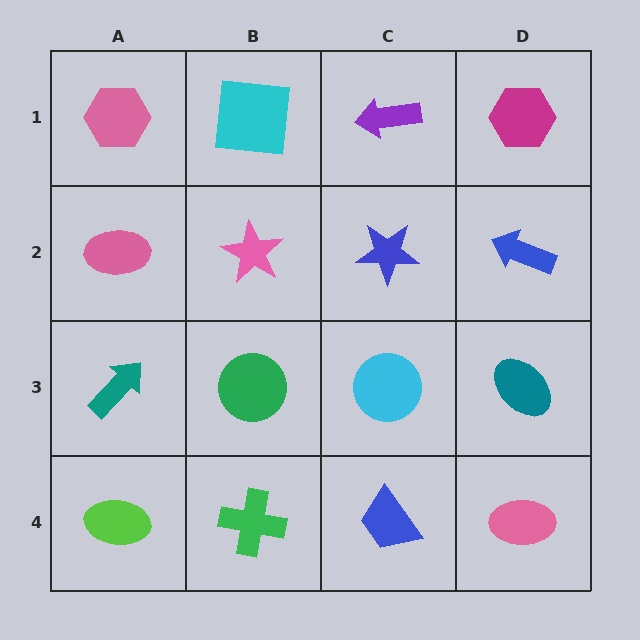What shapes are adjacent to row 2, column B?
A cyan square (row 1, column B), a green circle (row 3, column B), a pink ellipse (row 2, column A), a blue star (row 2, column C).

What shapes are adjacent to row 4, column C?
A cyan circle (row 3, column C), a green cross (row 4, column B), a pink ellipse (row 4, column D).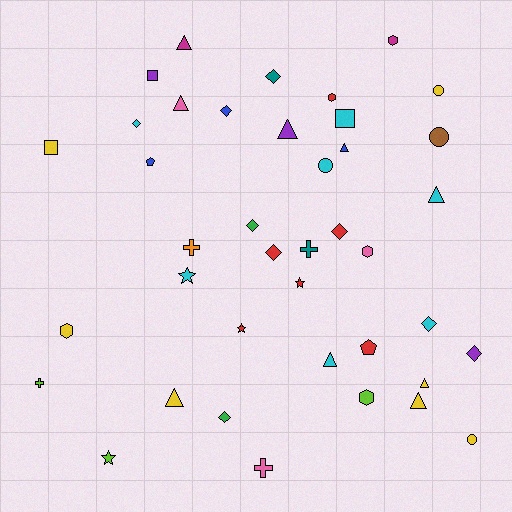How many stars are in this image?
There are 4 stars.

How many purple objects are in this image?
There are 3 purple objects.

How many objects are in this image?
There are 40 objects.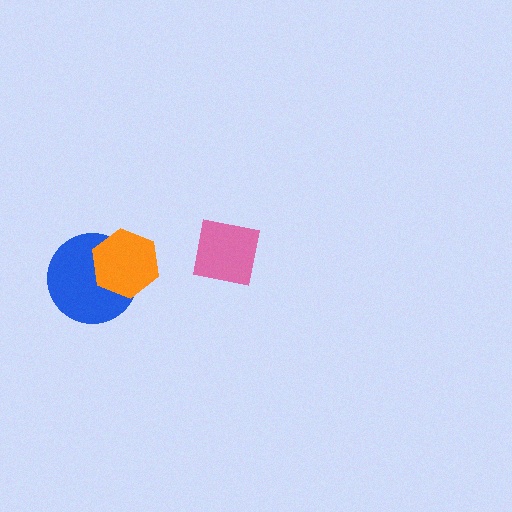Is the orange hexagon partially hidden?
No, no other shape covers it.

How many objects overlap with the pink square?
0 objects overlap with the pink square.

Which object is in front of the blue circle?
The orange hexagon is in front of the blue circle.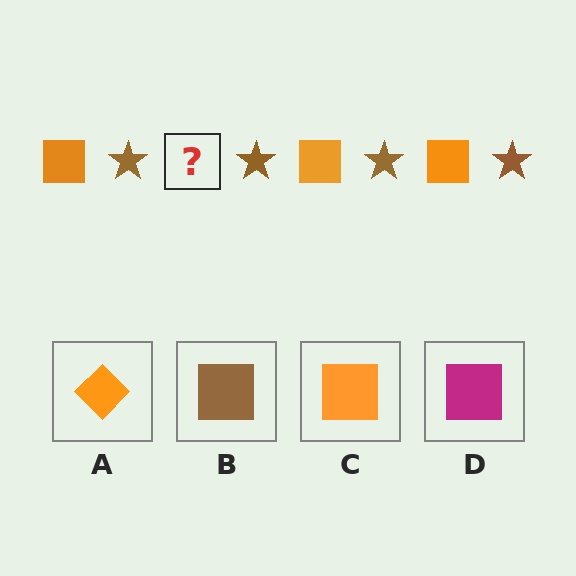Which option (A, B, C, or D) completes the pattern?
C.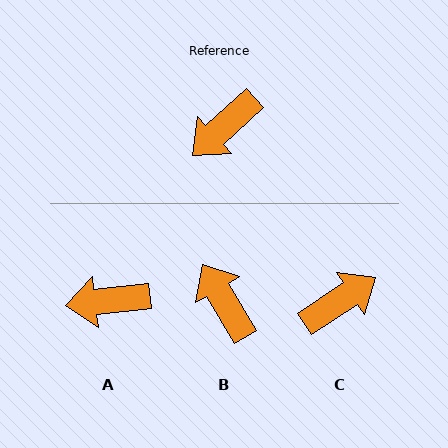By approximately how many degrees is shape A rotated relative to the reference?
Approximately 36 degrees clockwise.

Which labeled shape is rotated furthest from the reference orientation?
C, about 171 degrees away.